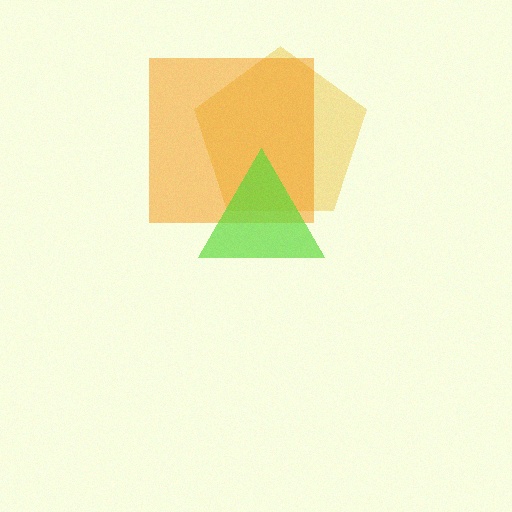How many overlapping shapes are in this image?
There are 3 overlapping shapes in the image.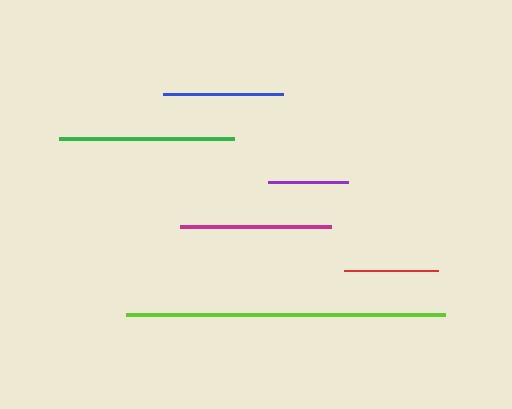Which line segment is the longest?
The lime line is the longest at approximately 318 pixels.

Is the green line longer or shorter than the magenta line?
The green line is longer than the magenta line.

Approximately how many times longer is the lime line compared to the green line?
The lime line is approximately 1.8 times the length of the green line.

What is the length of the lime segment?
The lime segment is approximately 318 pixels long.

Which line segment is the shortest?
The purple line is the shortest at approximately 80 pixels.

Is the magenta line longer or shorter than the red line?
The magenta line is longer than the red line.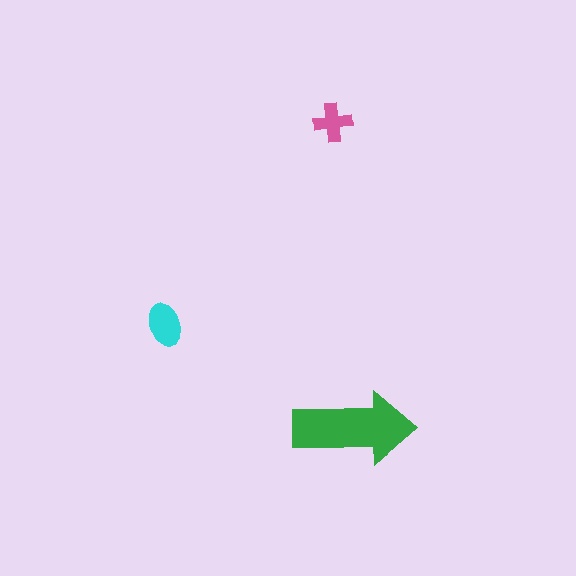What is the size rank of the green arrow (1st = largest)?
1st.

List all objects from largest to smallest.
The green arrow, the cyan ellipse, the pink cross.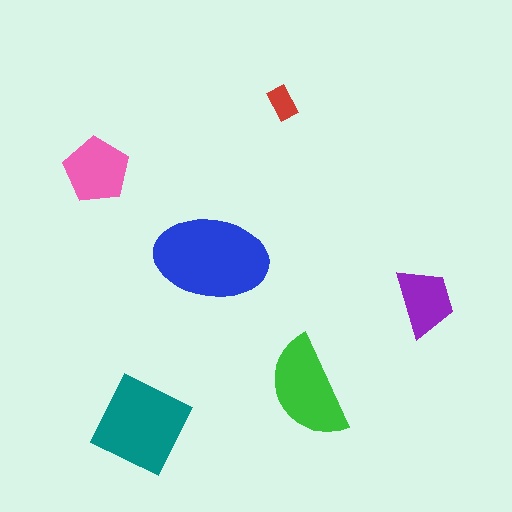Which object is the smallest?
The red rectangle.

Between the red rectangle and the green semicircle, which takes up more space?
The green semicircle.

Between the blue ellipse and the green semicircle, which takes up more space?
The blue ellipse.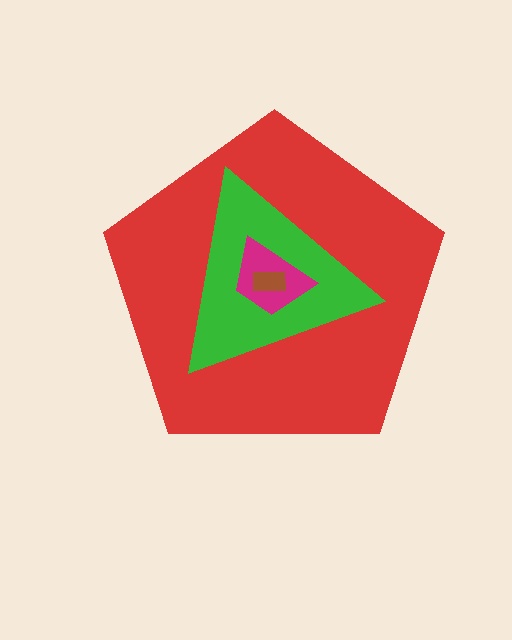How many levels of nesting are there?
4.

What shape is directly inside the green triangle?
The magenta trapezoid.